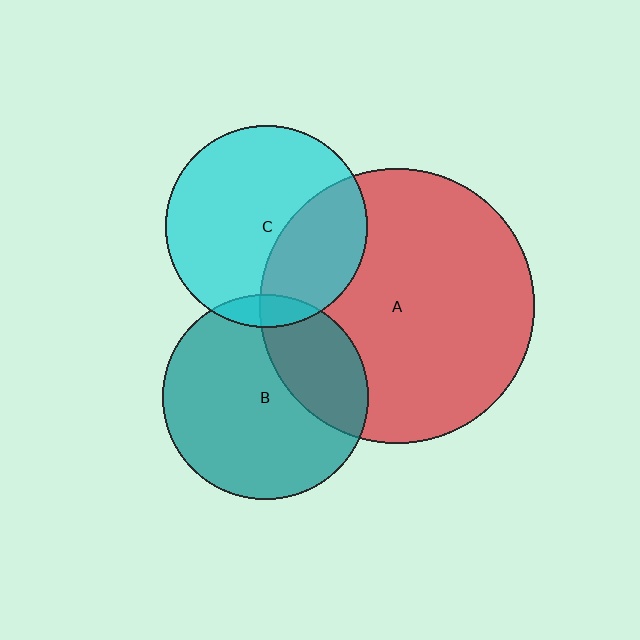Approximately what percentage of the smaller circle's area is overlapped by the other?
Approximately 10%.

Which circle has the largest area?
Circle A (red).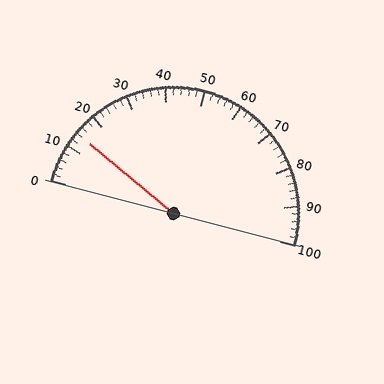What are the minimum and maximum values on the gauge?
The gauge ranges from 0 to 100.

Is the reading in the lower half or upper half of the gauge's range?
The reading is in the lower half of the range (0 to 100).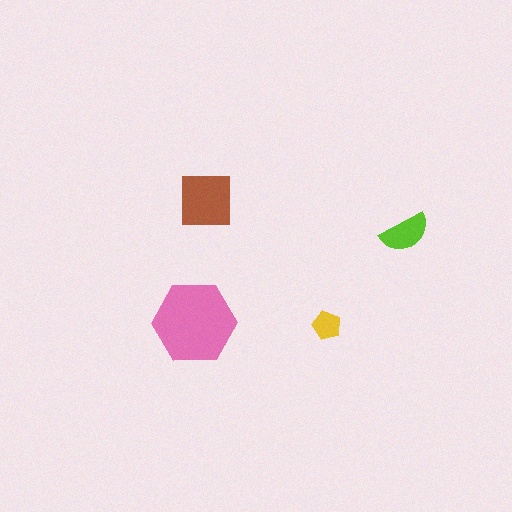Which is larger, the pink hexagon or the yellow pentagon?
The pink hexagon.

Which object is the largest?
The pink hexagon.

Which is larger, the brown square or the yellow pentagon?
The brown square.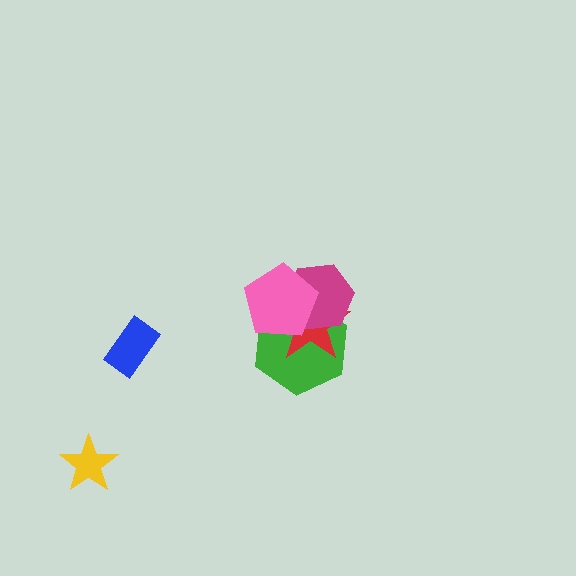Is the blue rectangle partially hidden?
No, no other shape covers it.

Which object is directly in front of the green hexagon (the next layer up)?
The red star is directly in front of the green hexagon.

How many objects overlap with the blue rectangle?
0 objects overlap with the blue rectangle.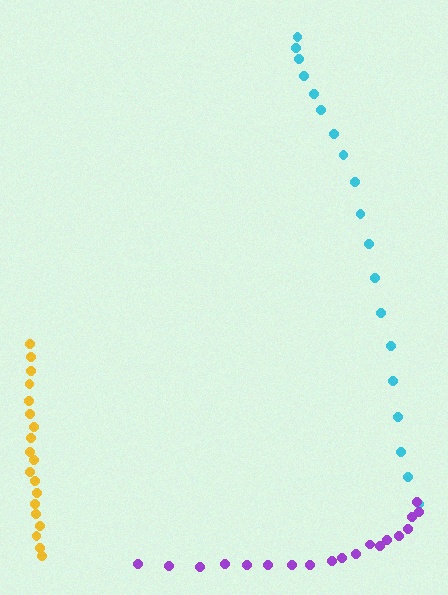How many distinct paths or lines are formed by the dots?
There are 3 distinct paths.